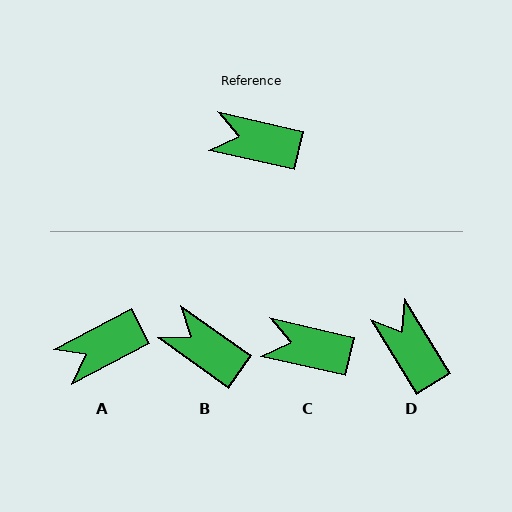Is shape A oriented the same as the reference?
No, it is off by about 41 degrees.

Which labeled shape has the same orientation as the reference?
C.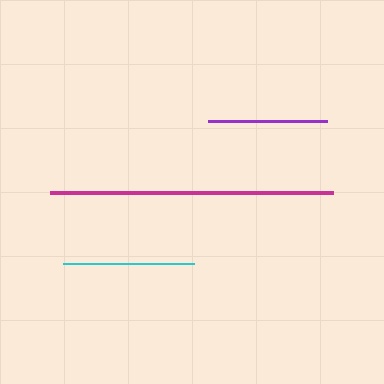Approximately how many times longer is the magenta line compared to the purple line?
The magenta line is approximately 2.4 times the length of the purple line.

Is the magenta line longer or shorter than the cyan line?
The magenta line is longer than the cyan line.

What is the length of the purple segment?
The purple segment is approximately 119 pixels long.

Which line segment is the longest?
The magenta line is the longest at approximately 283 pixels.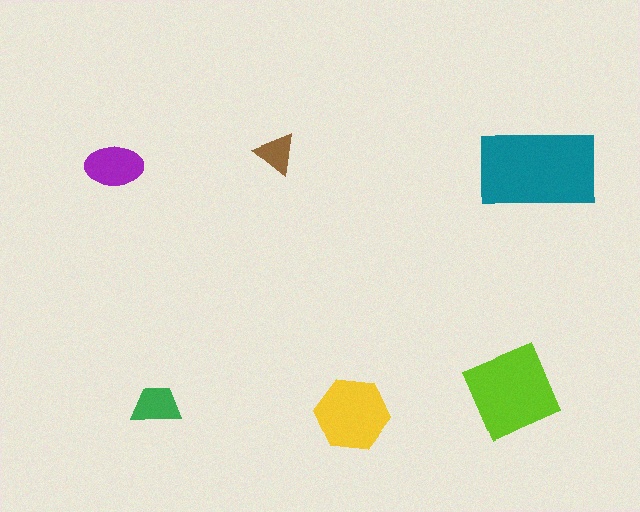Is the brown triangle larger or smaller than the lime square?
Smaller.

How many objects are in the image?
There are 6 objects in the image.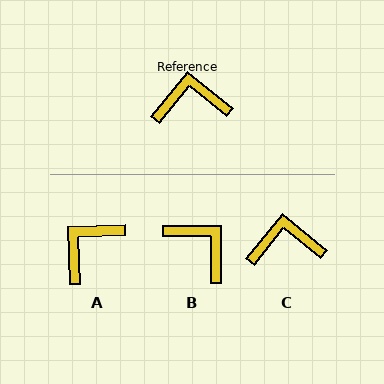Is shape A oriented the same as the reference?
No, it is off by about 41 degrees.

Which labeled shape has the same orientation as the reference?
C.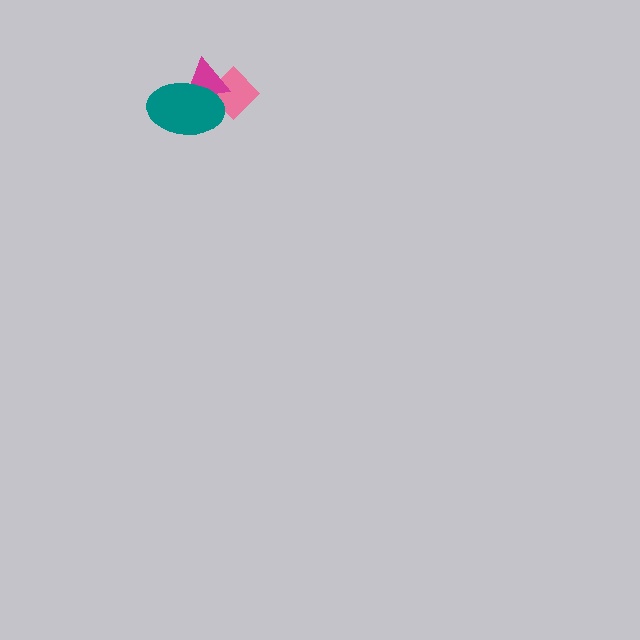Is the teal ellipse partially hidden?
No, no other shape covers it.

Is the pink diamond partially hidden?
Yes, it is partially covered by another shape.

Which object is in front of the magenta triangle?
The teal ellipse is in front of the magenta triangle.